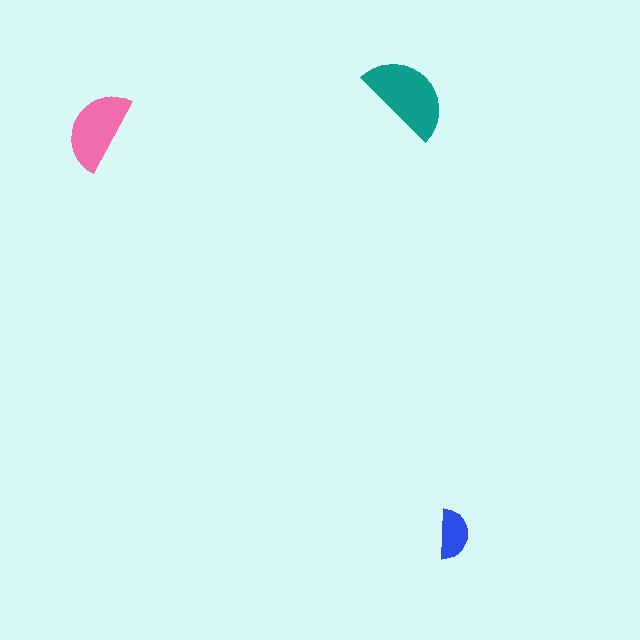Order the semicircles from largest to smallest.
the teal one, the pink one, the blue one.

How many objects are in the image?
There are 3 objects in the image.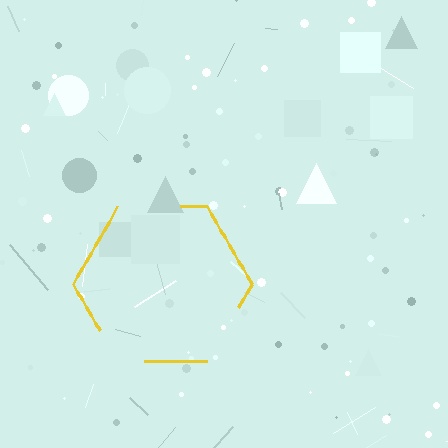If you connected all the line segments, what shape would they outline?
They would outline a hexagon.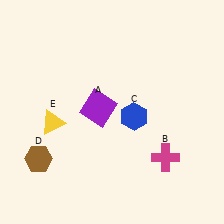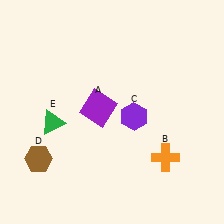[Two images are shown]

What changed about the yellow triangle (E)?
In Image 1, E is yellow. In Image 2, it changed to green.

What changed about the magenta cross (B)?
In Image 1, B is magenta. In Image 2, it changed to orange.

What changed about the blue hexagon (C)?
In Image 1, C is blue. In Image 2, it changed to purple.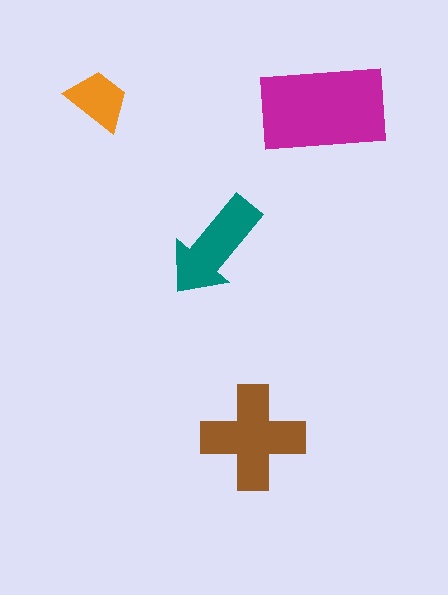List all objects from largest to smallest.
The magenta rectangle, the brown cross, the teal arrow, the orange trapezoid.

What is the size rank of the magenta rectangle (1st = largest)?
1st.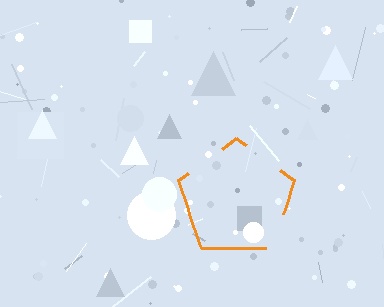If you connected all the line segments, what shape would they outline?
They would outline a pentagon.